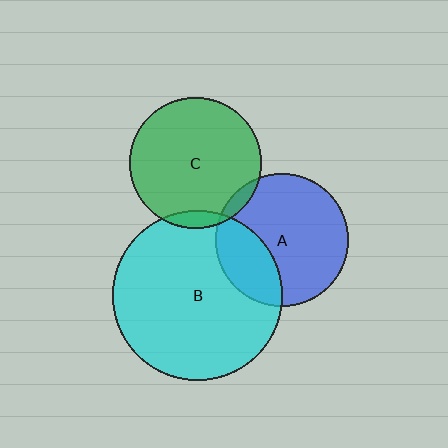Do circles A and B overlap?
Yes.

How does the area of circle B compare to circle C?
Approximately 1.7 times.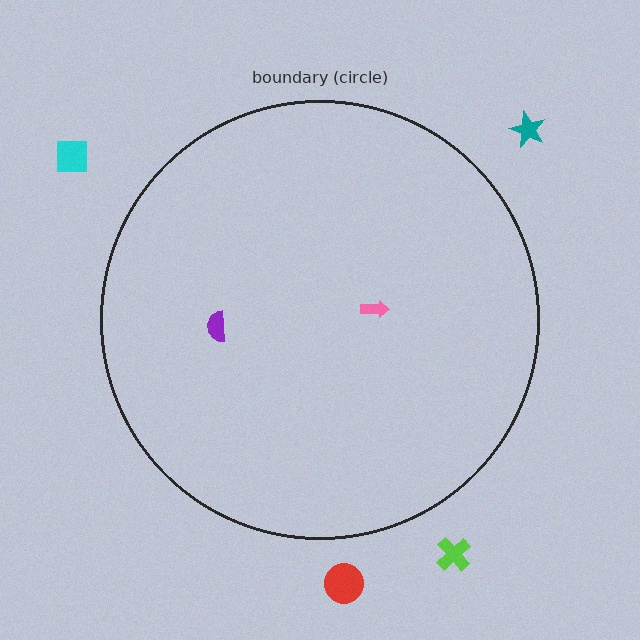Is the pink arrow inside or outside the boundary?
Inside.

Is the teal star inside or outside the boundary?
Outside.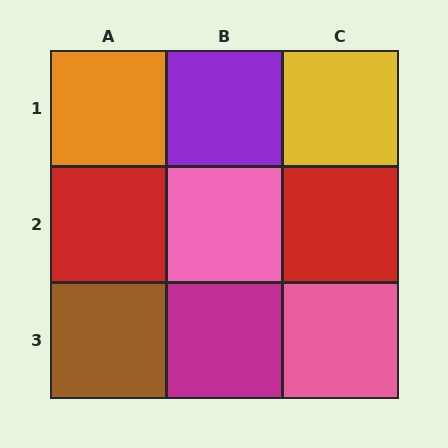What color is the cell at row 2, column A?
Red.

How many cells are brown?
1 cell is brown.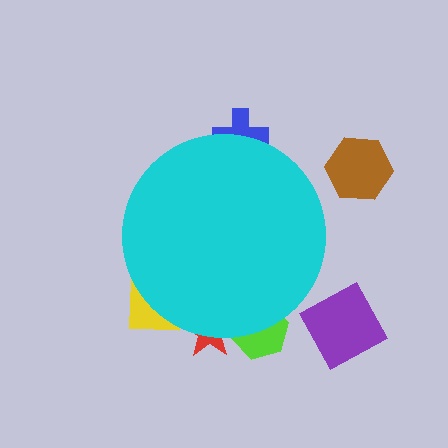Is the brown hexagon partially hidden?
No, the brown hexagon is fully visible.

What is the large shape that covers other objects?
A cyan circle.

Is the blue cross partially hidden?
Yes, the blue cross is partially hidden behind the cyan circle.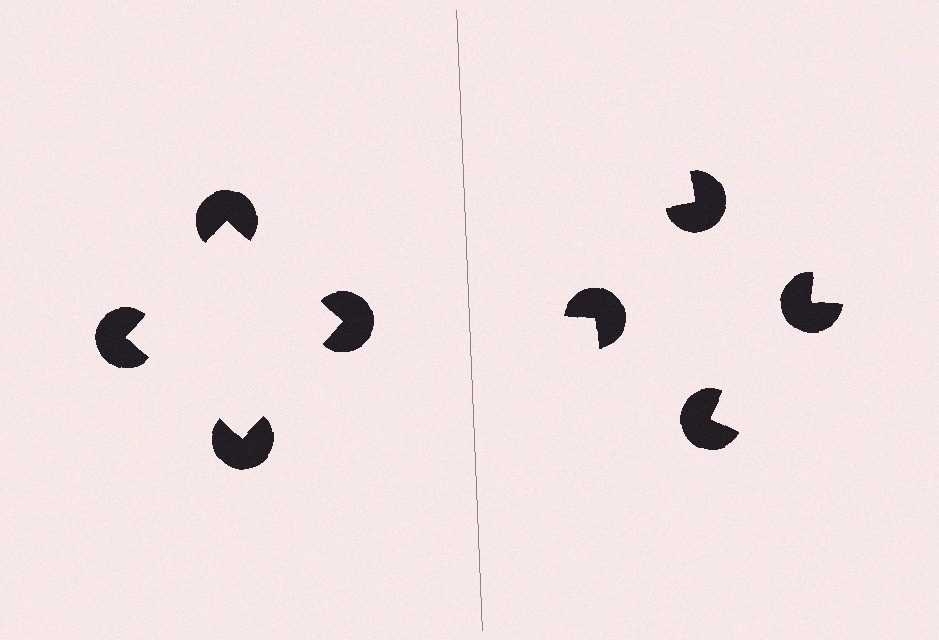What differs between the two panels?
The pac-man discs are positioned identically on both sides; only the wedge orientations differ. On the left they align to a square; on the right they are misaligned.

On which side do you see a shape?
An illusory square appears on the left side. On the right side the wedge cuts are rotated, so no coherent shape forms.